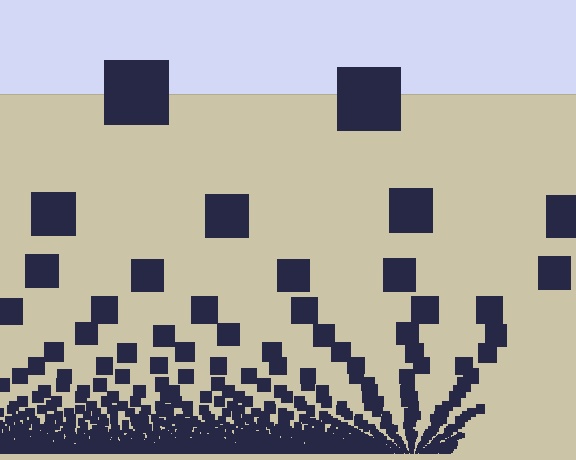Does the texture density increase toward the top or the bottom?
Density increases toward the bottom.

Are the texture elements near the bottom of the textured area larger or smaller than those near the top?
Smaller. The gradient is inverted — elements near the bottom are smaller and denser.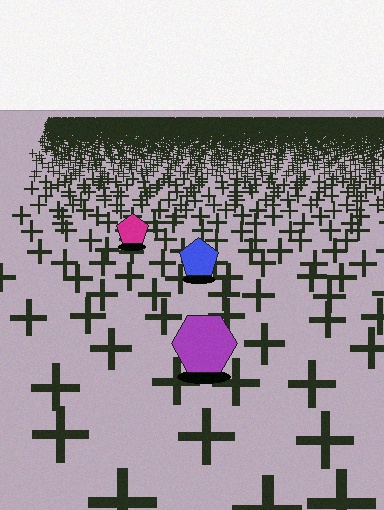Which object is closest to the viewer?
The purple hexagon is closest. The texture marks near it are larger and more spread out.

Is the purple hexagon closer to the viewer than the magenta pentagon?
Yes. The purple hexagon is closer — you can tell from the texture gradient: the ground texture is coarser near it.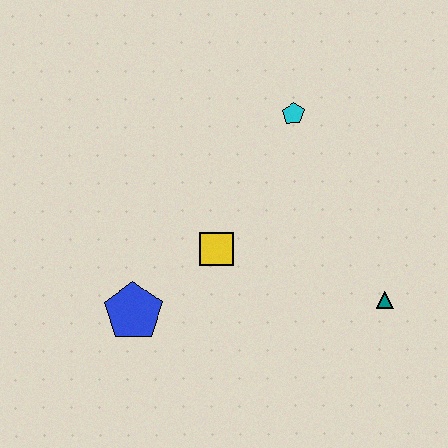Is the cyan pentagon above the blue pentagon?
Yes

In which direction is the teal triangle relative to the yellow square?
The teal triangle is to the right of the yellow square.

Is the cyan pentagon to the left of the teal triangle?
Yes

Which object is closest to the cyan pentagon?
The yellow square is closest to the cyan pentagon.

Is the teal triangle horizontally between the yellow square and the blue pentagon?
No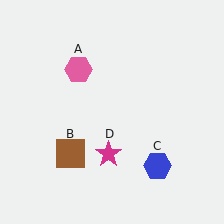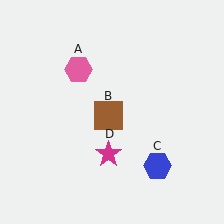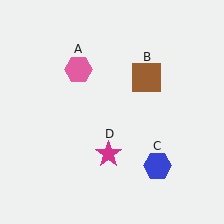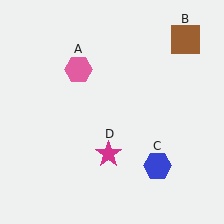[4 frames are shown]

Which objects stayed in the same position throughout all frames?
Pink hexagon (object A) and blue hexagon (object C) and magenta star (object D) remained stationary.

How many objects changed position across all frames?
1 object changed position: brown square (object B).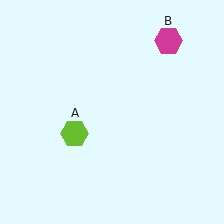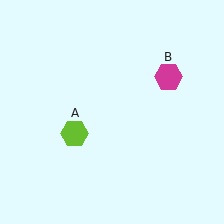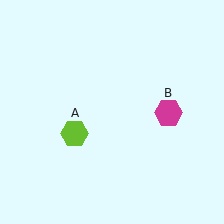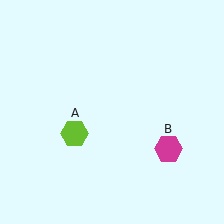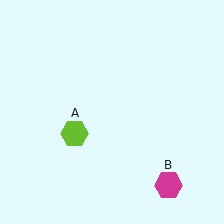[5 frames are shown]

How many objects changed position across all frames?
1 object changed position: magenta hexagon (object B).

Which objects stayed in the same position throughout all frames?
Lime hexagon (object A) remained stationary.